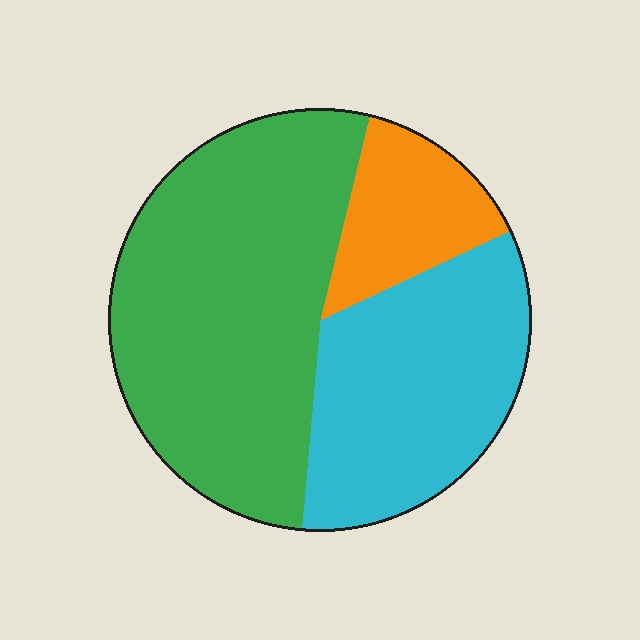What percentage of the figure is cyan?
Cyan covers 33% of the figure.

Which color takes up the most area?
Green, at roughly 55%.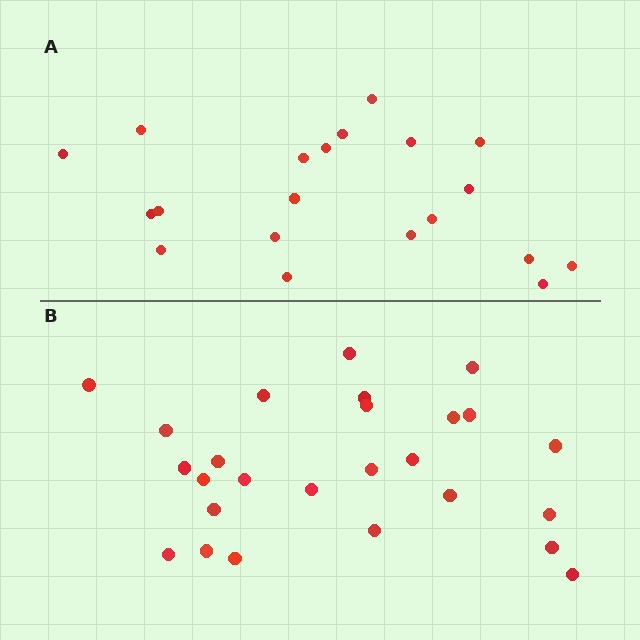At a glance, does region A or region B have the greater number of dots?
Region B (the bottom region) has more dots.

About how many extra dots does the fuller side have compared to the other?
Region B has about 6 more dots than region A.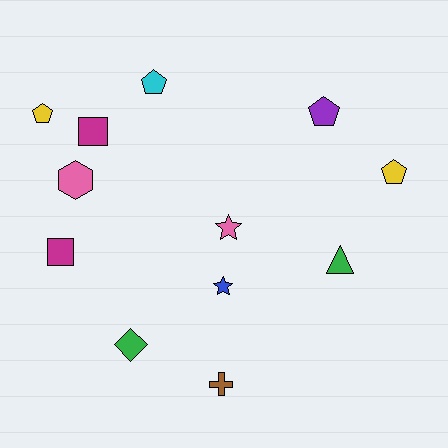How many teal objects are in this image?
There are no teal objects.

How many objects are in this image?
There are 12 objects.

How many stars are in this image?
There are 2 stars.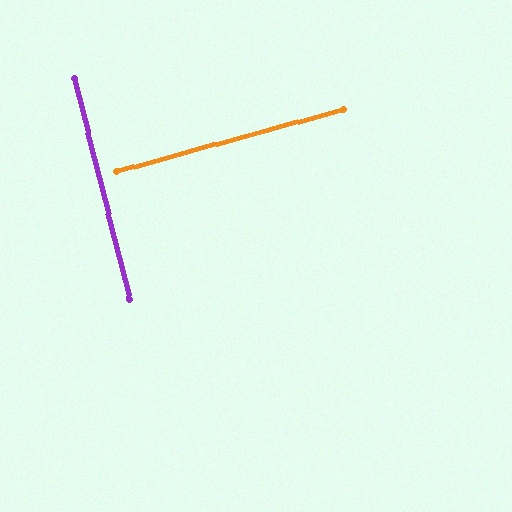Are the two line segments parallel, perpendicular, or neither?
Perpendicular — they meet at approximately 89°.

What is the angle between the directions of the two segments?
Approximately 89 degrees.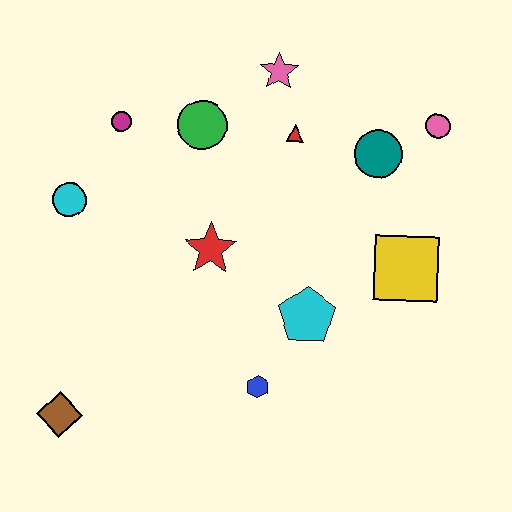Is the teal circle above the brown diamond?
Yes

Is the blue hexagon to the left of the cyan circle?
No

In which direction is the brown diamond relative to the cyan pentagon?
The brown diamond is to the left of the cyan pentagon.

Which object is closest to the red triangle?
The pink star is closest to the red triangle.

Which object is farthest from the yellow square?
The brown diamond is farthest from the yellow square.